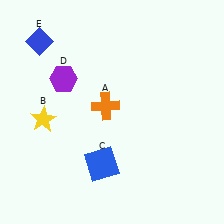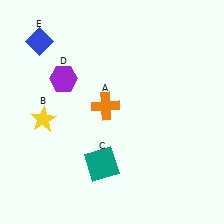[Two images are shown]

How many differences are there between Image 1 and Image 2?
There is 1 difference between the two images.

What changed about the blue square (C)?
In Image 1, C is blue. In Image 2, it changed to teal.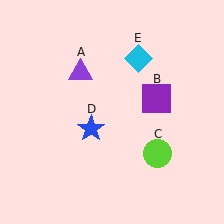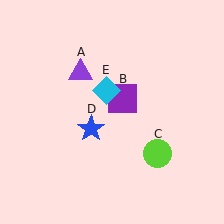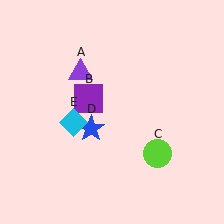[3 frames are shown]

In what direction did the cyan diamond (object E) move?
The cyan diamond (object E) moved down and to the left.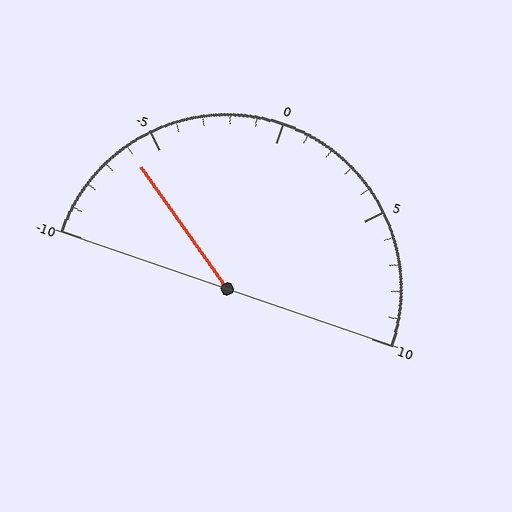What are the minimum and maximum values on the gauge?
The gauge ranges from -10 to 10.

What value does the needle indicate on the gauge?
The needle indicates approximately -6.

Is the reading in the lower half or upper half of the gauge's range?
The reading is in the lower half of the range (-10 to 10).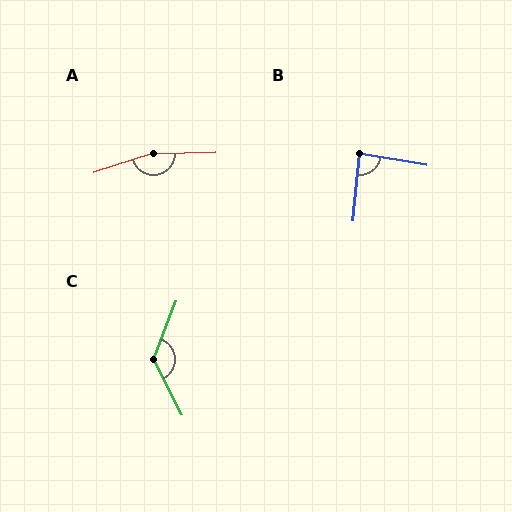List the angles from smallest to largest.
B (86°), C (132°), A (164°).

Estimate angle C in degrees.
Approximately 132 degrees.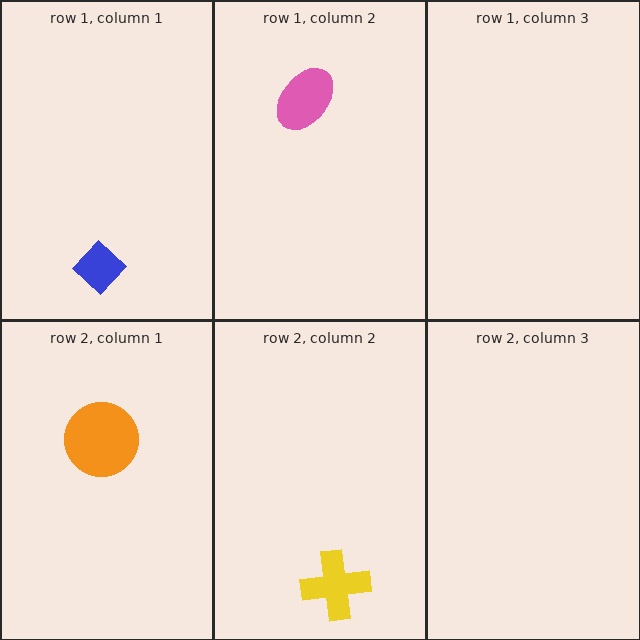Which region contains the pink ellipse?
The row 1, column 2 region.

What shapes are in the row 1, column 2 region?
The pink ellipse.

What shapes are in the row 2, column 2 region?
The yellow cross.